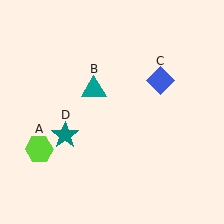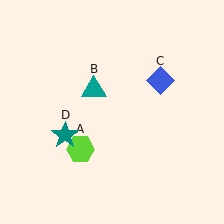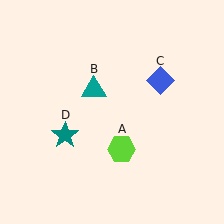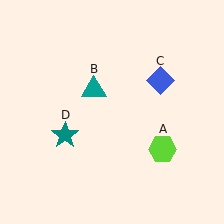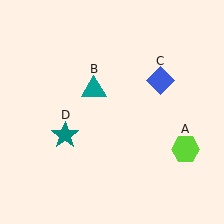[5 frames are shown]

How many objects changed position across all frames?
1 object changed position: lime hexagon (object A).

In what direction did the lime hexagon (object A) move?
The lime hexagon (object A) moved right.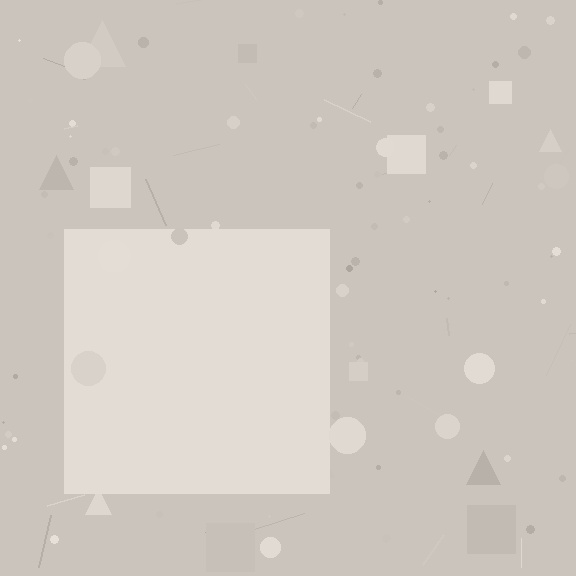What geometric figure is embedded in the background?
A square is embedded in the background.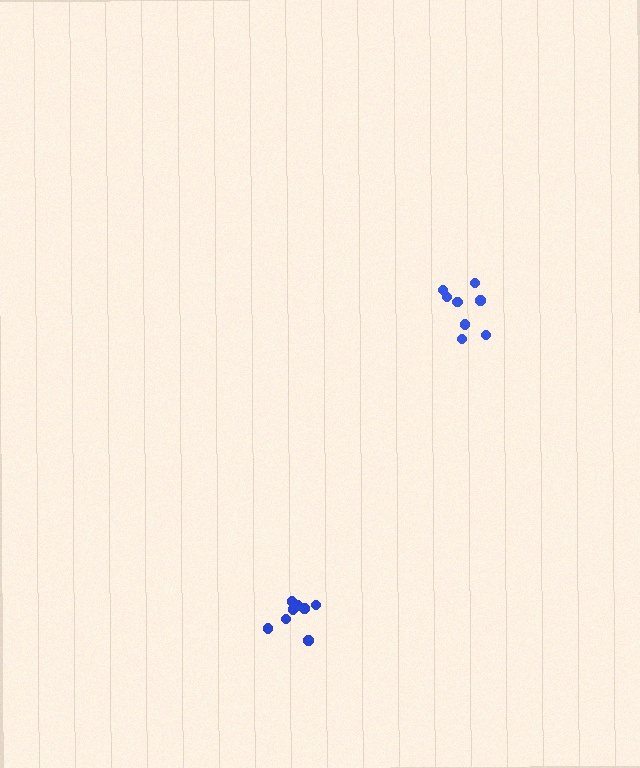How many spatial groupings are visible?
There are 2 spatial groupings.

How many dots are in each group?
Group 1: 8 dots, Group 2: 8 dots (16 total).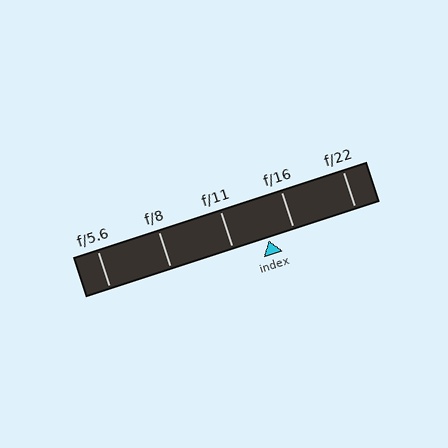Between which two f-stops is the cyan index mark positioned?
The index mark is between f/11 and f/16.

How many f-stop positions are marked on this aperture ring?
There are 5 f-stop positions marked.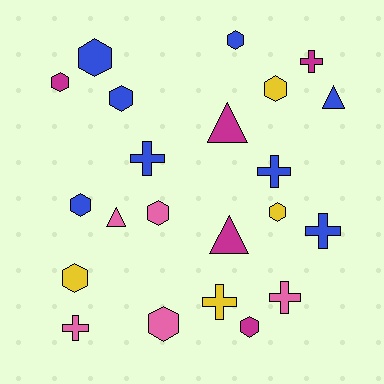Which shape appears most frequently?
Hexagon, with 11 objects.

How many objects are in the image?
There are 22 objects.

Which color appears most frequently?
Blue, with 8 objects.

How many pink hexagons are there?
There are 2 pink hexagons.